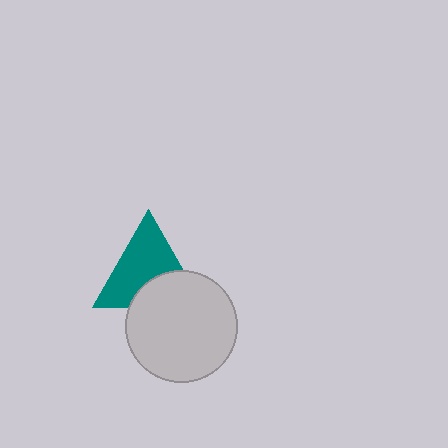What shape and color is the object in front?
The object in front is a light gray circle.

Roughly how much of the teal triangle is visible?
Most of it is visible (roughly 65%).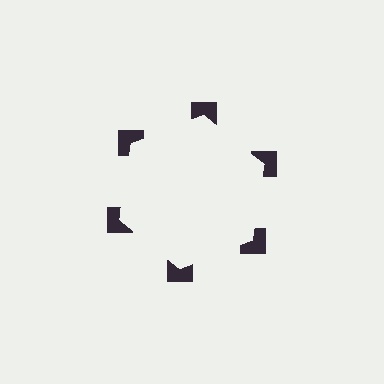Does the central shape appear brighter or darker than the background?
It typically appears slightly brighter than the background, even though no actual brightness change is drawn.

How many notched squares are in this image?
There are 6 — one at each vertex of the illusory hexagon.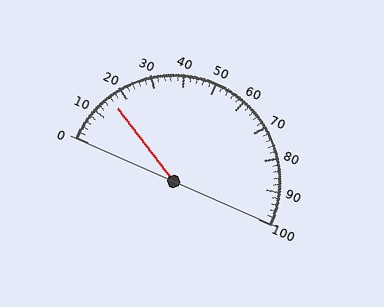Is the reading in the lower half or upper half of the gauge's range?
The reading is in the lower half of the range (0 to 100).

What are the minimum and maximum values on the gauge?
The gauge ranges from 0 to 100.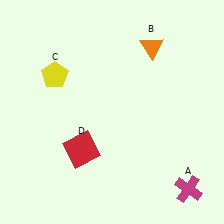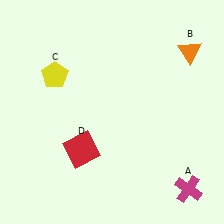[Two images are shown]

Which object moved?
The orange triangle (B) moved right.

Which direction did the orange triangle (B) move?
The orange triangle (B) moved right.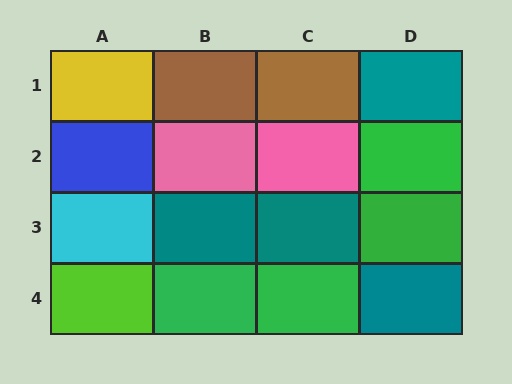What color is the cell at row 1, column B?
Brown.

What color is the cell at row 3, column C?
Teal.